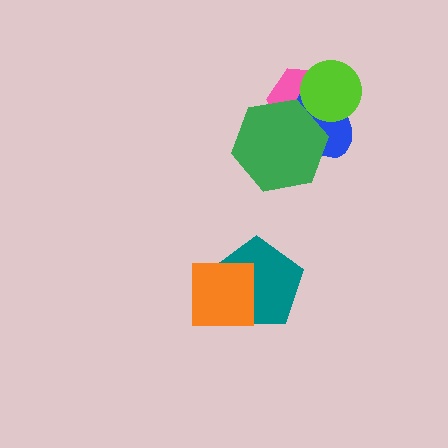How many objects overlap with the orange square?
1 object overlaps with the orange square.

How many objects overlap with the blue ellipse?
3 objects overlap with the blue ellipse.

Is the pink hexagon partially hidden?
Yes, it is partially covered by another shape.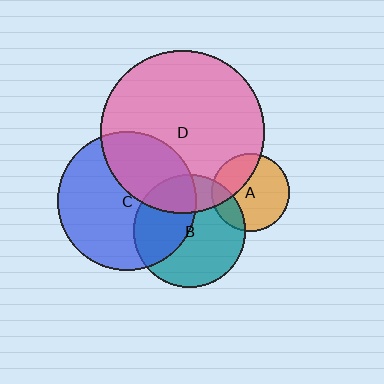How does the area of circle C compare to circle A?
Approximately 3.2 times.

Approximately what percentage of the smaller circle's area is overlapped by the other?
Approximately 25%.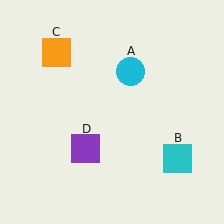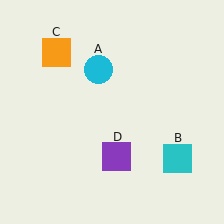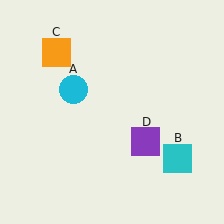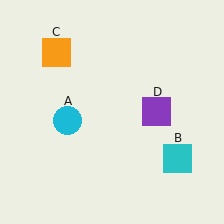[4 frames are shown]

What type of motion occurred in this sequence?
The cyan circle (object A), purple square (object D) rotated counterclockwise around the center of the scene.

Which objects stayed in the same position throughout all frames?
Cyan square (object B) and orange square (object C) remained stationary.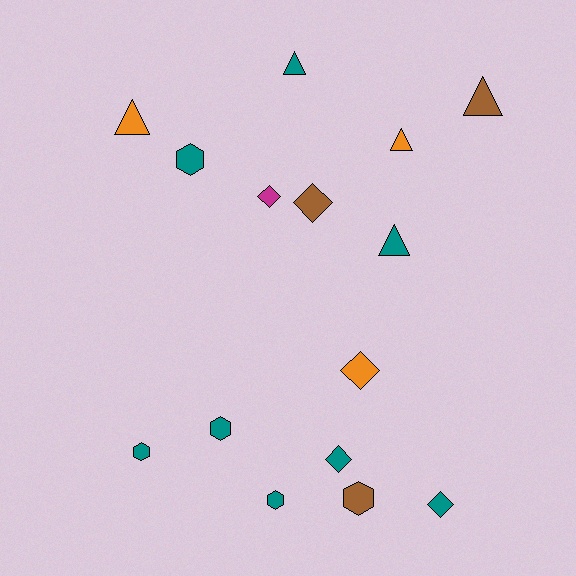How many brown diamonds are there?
There is 1 brown diamond.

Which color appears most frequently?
Teal, with 8 objects.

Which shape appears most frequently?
Hexagon, with 5 objects.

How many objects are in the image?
There are 15 objects.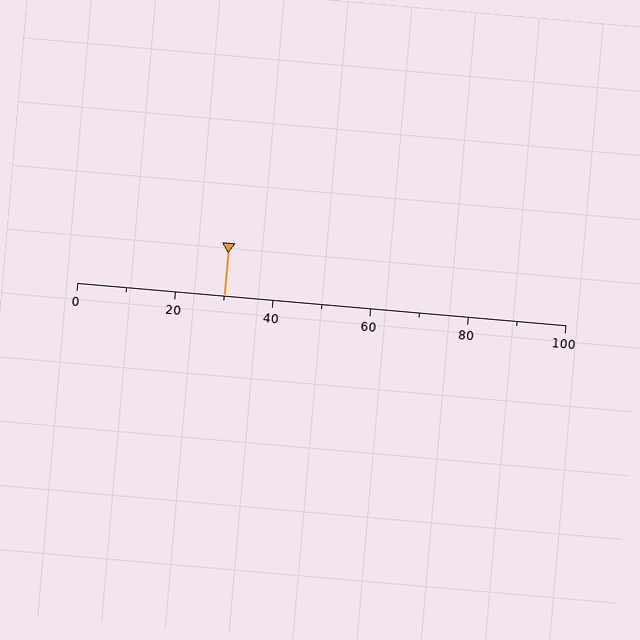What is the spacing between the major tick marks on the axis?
The major ticks are spaced 20 apart.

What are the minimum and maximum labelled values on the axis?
The axis runs from 0 to 100.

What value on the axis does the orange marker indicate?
The marker indicates approximately 30.